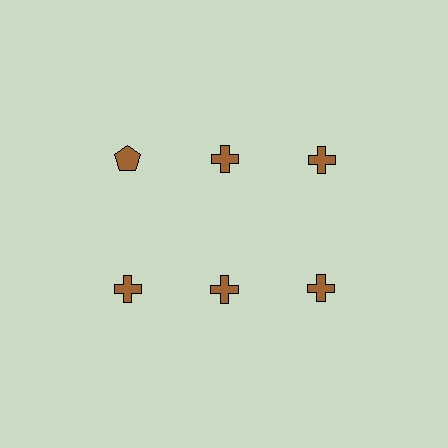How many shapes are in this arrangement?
There are 6 shapes arranged in a grid pattern.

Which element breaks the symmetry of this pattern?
The brown pentagon in the top row, leftmost column breaks the symmetry. All other shapes are brown crosses.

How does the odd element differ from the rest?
It has a different shape: pentagon instead of cross.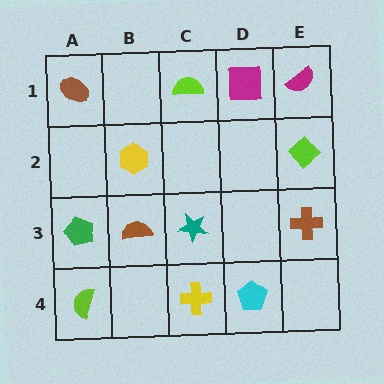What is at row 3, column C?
A teal star.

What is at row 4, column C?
A yellow cross.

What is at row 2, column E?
A lime diamond.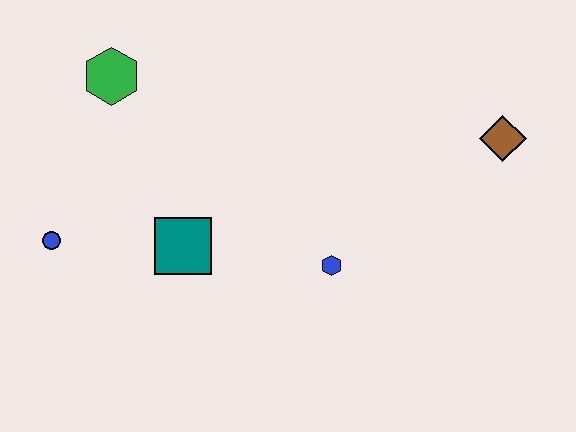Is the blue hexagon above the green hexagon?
No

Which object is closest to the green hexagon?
The blue circle is closest to the green hexagon.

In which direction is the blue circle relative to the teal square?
The blue circle is to the left of the teal square.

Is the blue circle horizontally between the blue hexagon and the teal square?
No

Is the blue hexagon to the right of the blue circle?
Yes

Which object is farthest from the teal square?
The brown diamond is farthest from the teal square.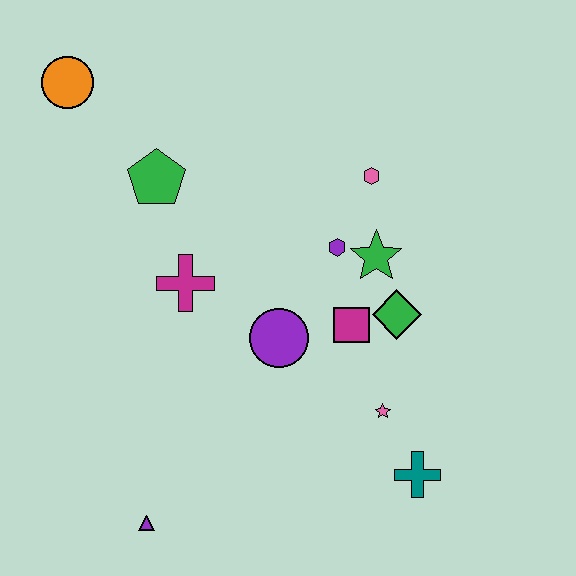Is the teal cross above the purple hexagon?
No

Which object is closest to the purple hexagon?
The green star is closest to the purple hexagon.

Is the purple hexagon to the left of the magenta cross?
No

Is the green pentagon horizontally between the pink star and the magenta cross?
No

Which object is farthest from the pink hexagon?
The purple triangle is farthest from the pink hexagon.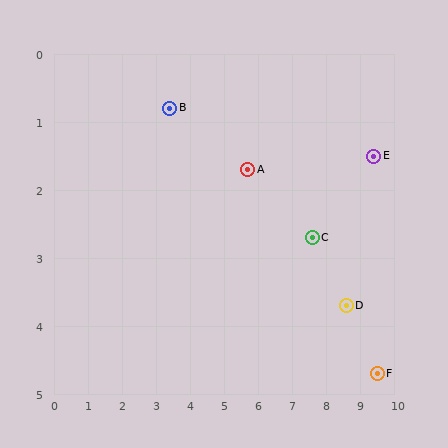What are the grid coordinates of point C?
Point C is at approximately (7.6, 2.7).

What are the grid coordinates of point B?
Point B is at approximately (3.4, 0.8).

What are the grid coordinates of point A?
Point A is at approximately (5.7, 1.7).